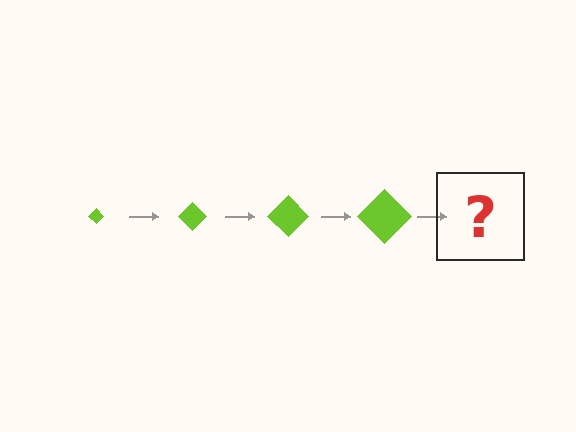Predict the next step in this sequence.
The next step is a lime diamond, larger than the previous one.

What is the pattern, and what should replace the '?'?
The pattern is that the diamond gets progressively larger each step. The '?' should be a lime diamond, larger than the previous one.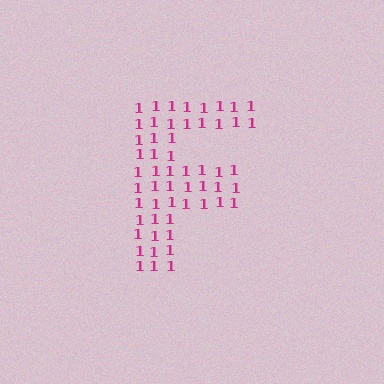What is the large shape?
The large shape is the letter F.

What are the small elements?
The small elements are digit 1's.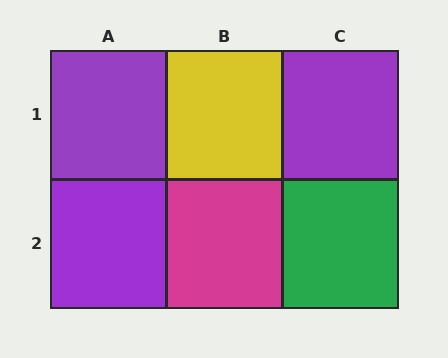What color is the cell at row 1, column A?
Purple.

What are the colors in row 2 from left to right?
Purple, magenta, green.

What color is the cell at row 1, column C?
Purple.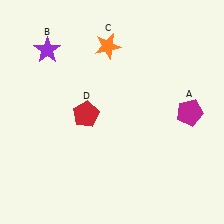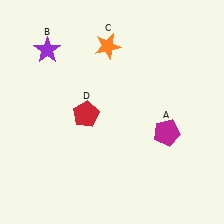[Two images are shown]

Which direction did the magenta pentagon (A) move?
The magenta pentagon (A) moved left.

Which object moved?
The magenta pentagon (A) moved left.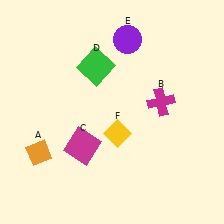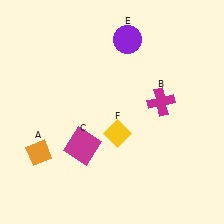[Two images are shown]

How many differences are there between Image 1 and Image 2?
There is 1 difference between the two images.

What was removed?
The green square (D) was removed in Image 2.